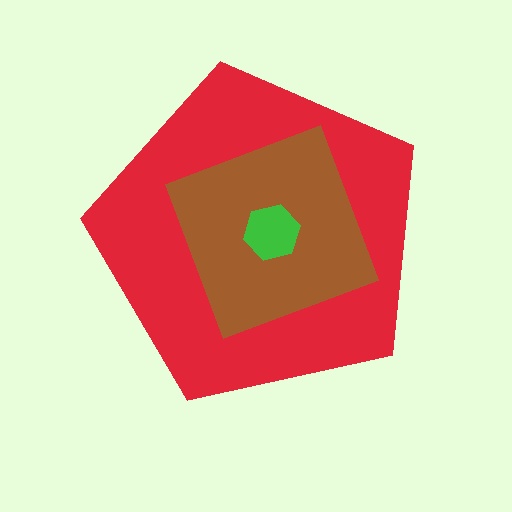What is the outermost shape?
The red pentagon.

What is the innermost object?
The green hexagon.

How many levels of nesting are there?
3.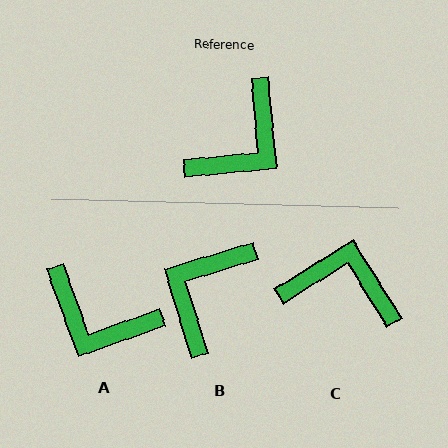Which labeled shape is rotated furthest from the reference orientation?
B, about 169 degrees away.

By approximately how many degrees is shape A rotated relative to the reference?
Approximately 76 degrees clockwise.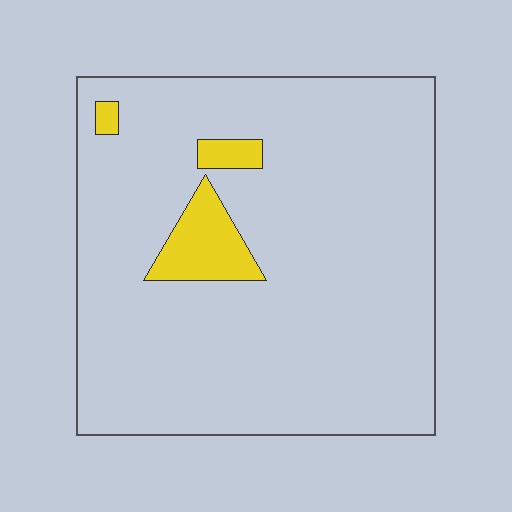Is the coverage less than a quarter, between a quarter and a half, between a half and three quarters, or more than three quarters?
Less than a quarter.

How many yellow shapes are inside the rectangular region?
3.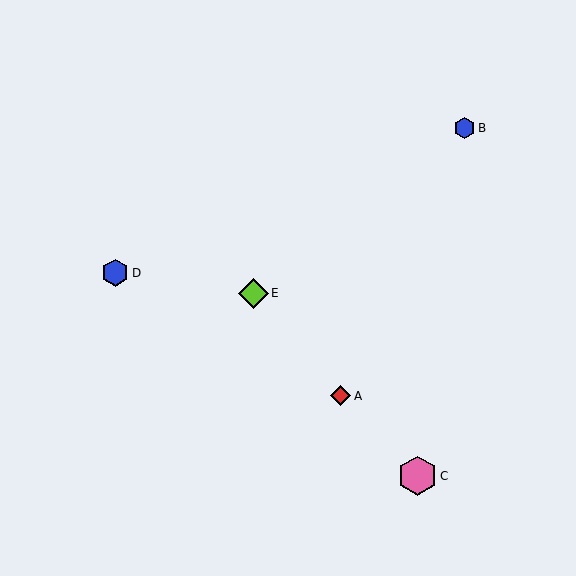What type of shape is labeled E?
Shape E is a lime diamond.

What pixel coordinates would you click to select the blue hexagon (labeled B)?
Click at (464, 128) to select the blue hexagon B.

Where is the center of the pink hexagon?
The center of the pink hexagon is at (418, 476).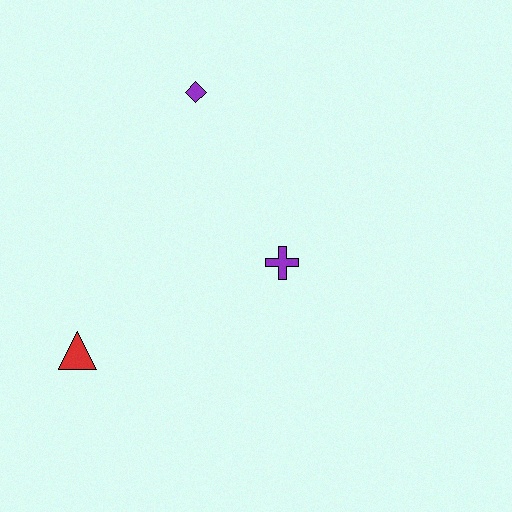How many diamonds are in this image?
There is 1 diamond.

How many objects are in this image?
There are 3 objects.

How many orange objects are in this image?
There are no orange objects.